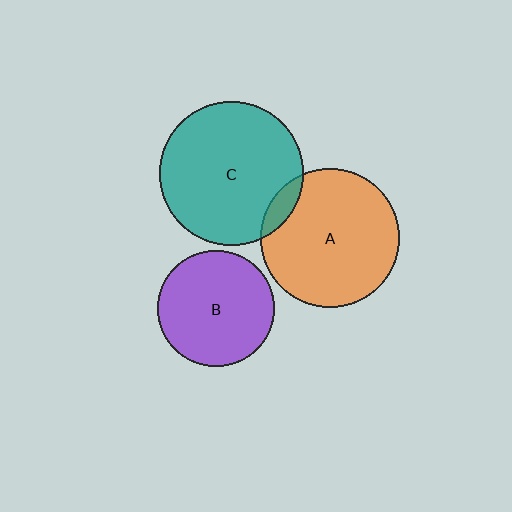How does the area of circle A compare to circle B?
Approximately 1.4 times.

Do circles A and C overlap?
Yes.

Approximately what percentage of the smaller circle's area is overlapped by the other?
Approximately 10%.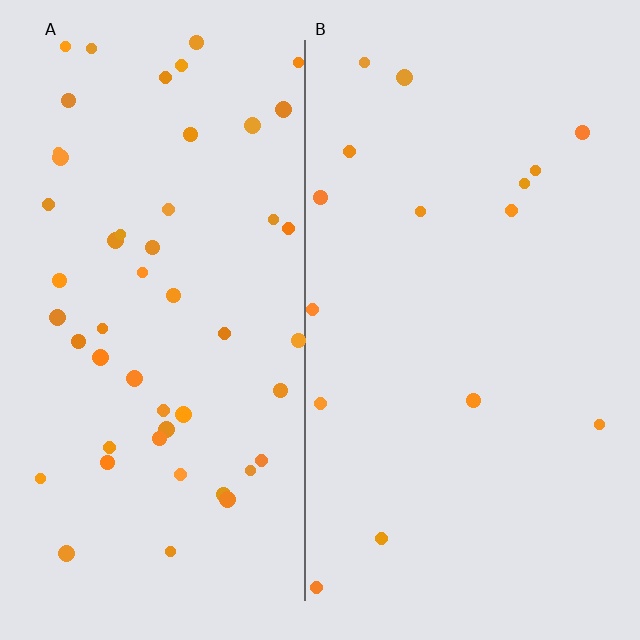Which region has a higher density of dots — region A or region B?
A (the left).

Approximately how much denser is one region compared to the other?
Approximately 3.3× — region A over region B.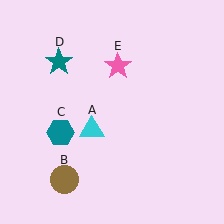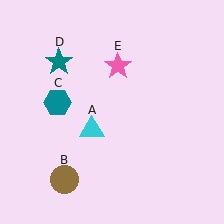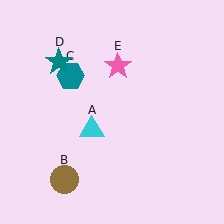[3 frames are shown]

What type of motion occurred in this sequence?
The teal hexagon (object C) rotated clockwise around the center of the scene.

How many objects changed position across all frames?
1 object changed position: teal hexagon (object C).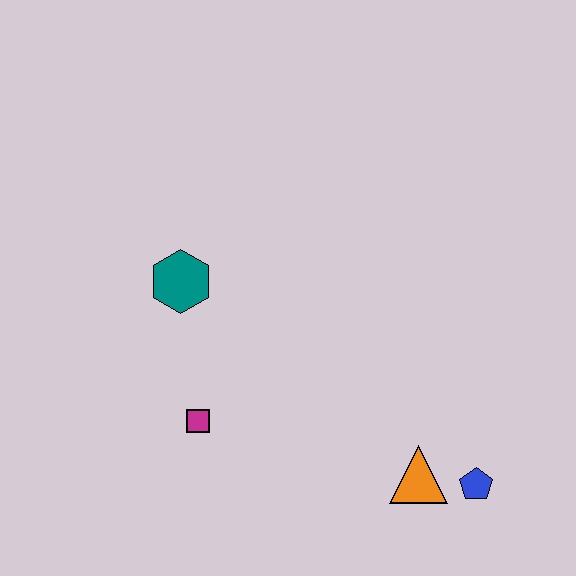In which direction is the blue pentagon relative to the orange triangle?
The blue pentagon is to the right of the orange triangle.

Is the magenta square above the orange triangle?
Yes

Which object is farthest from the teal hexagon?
The blue pentagon is farthest from the teal hexagon.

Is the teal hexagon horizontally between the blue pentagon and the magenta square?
No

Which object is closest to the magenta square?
The teal hexagon is closest to the magenta square.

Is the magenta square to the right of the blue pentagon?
No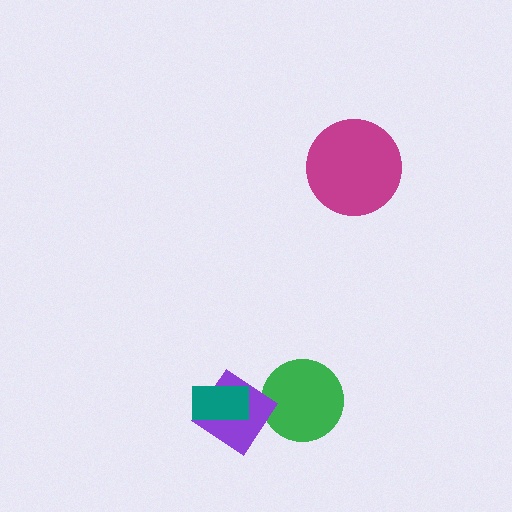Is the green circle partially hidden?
Yes, it is partially covered by another shape.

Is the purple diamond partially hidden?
Yes, it is partially covered by another shape.